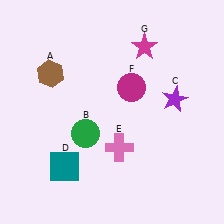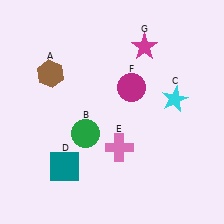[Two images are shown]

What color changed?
The star (C) changed from purple in Image 1 to cyan in Image 2.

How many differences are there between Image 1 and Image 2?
There is 1 difference between the two images.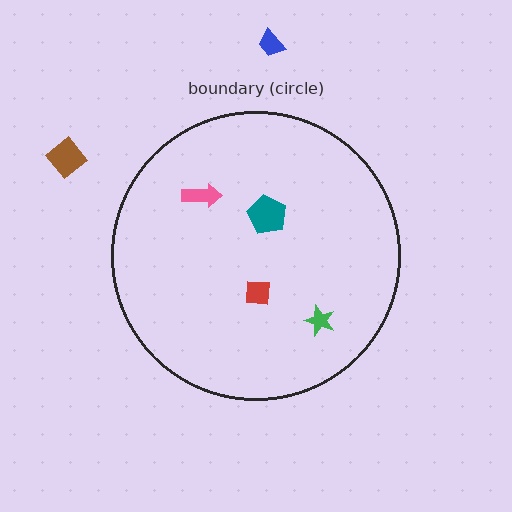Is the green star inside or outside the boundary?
Inside.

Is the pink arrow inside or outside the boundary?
Inside.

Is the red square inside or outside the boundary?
Inside.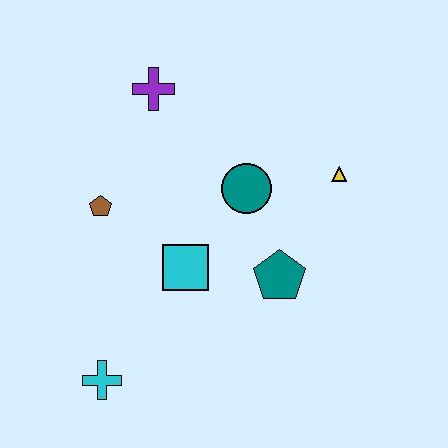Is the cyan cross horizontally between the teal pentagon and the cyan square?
No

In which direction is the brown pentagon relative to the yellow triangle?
The brown pentagon is to the left of the yellow triangle.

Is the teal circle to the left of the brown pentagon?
No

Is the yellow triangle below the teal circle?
No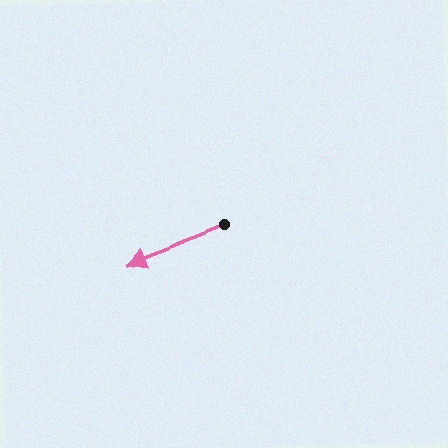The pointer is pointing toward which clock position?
Roughly 8 o'clock.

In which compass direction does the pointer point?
West.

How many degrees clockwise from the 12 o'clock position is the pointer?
Approximately 248 degrees.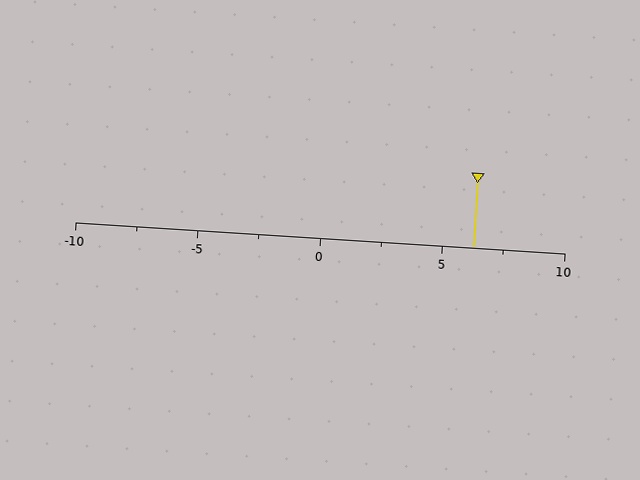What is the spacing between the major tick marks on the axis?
The major ticks are spaced 5 apart.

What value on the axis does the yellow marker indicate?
The marker indicates approximately 6.2.